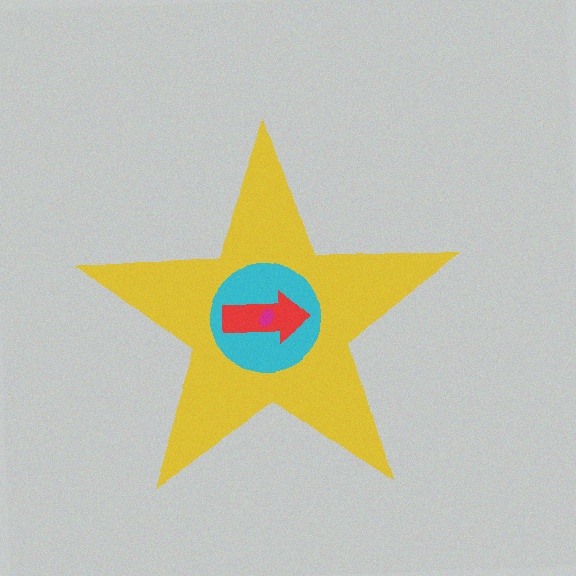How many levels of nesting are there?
4.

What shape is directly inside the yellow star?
The cyan circle.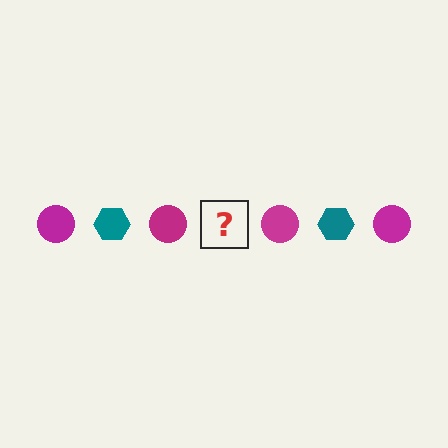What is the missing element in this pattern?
The missing element is a teal hexagon.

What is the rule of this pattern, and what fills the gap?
The rule is that the pattern alternates between magenta circle and teal hexagon. The gap should be filled with a teal hexagon.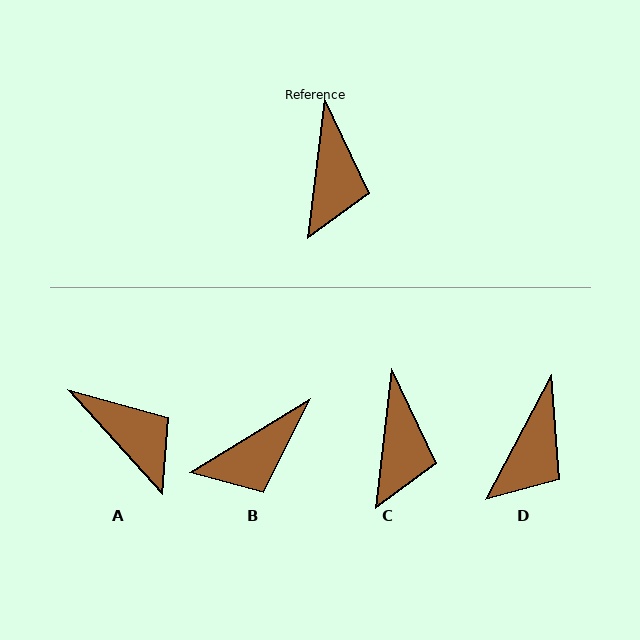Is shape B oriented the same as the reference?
No, it is off by about 52 degrees.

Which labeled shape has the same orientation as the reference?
C.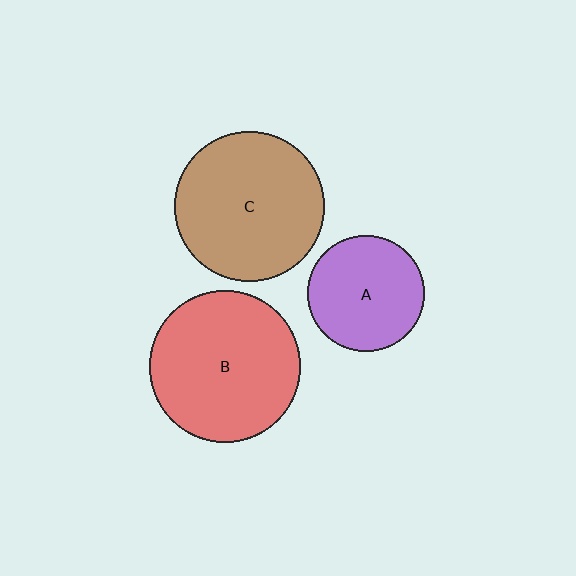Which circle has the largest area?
Circle B (red).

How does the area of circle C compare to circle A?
Approximately 1.7 times.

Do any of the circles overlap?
No, none of the circles overlap.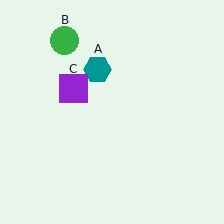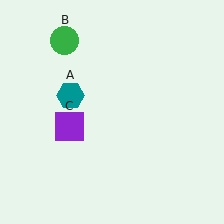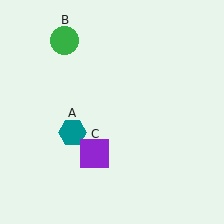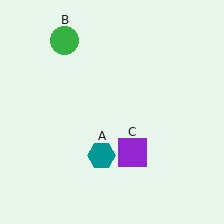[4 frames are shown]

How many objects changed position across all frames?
2 objects changed position: teal hexagon (object A), purple square (object C).